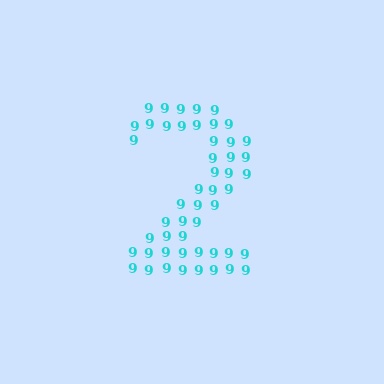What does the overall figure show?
The overall figure shows the digit 2.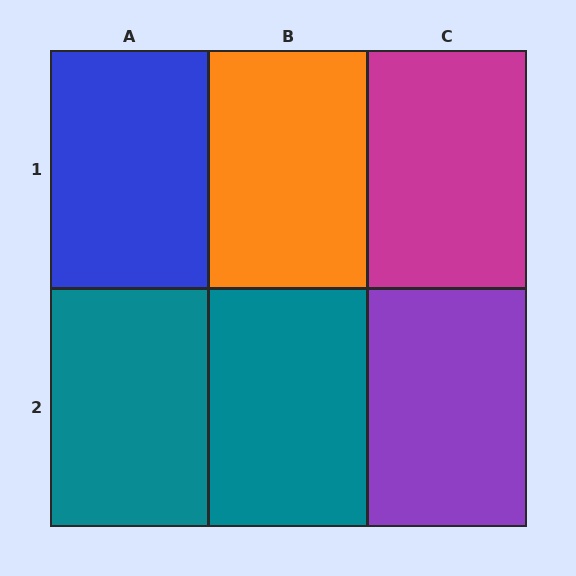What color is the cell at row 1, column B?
Orange.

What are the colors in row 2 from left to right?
Teal, teal, purple.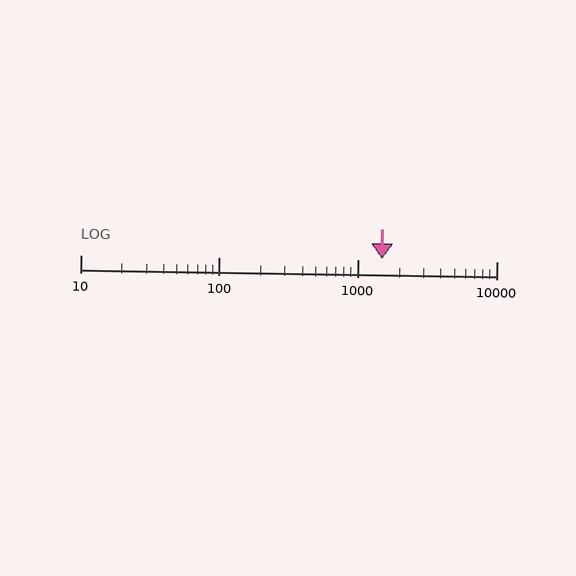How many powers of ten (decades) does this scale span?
The scale spans 3 decades, from 10 to 10000.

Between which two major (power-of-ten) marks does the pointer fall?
The pointer is between 1000 and 10000.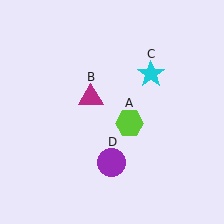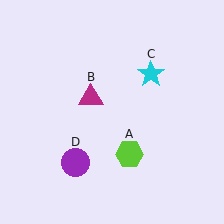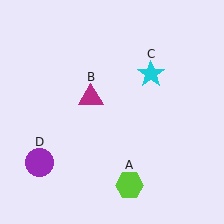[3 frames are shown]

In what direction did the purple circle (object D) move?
The purple circle (object D) moved left.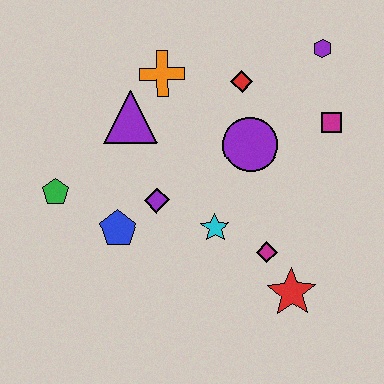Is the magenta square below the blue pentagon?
No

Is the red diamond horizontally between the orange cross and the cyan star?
No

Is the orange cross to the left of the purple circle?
Yes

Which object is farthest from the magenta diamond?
The green pentagon is farthest from the magenta diamond.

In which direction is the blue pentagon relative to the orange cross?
The blue pentagon is below the orange cross.